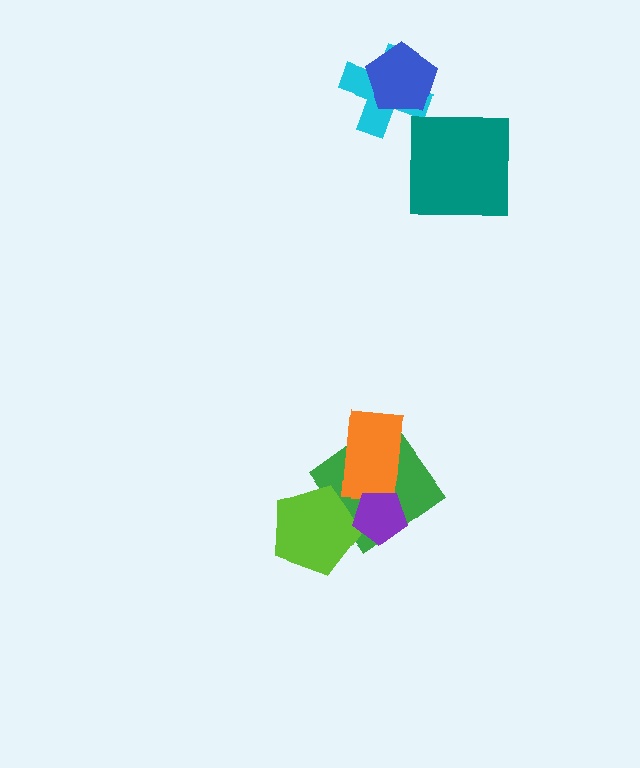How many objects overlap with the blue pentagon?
1 object overlaps with the blue pentagon.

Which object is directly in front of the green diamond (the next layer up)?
The orange rectangle is directly in front of the green diamond.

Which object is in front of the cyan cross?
The blue pentagon is in front of the cyan cross.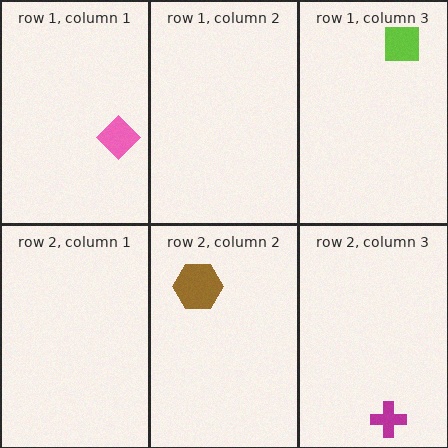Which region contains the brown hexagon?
The row 2, column 2 region.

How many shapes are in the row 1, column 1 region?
1.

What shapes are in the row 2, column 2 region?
The brown hexagon.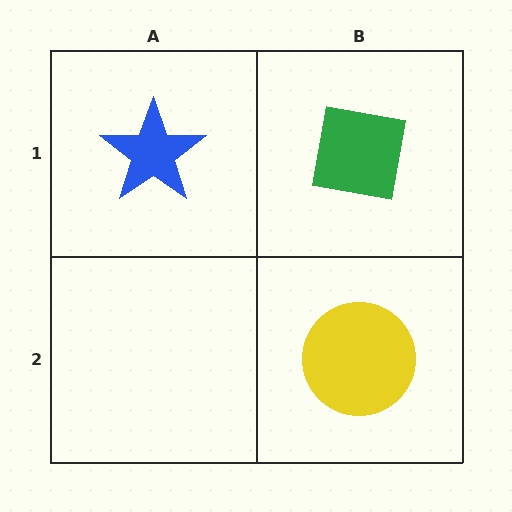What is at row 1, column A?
A blue star.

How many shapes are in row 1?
2 shapes.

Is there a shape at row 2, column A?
No, that cell is empty.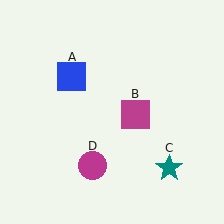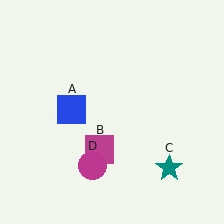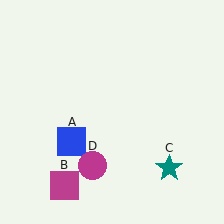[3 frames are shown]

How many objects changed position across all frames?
2 objects changed position: blue square (object A), magenta square (object B).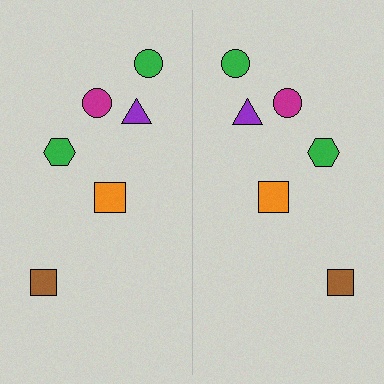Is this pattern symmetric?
Yes, this pattern has bilateral (reflection) symmetry.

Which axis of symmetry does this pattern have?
The pattern has a vertical axis of symmetry running through the center of the image.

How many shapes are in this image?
There are 12 shapes in this image.